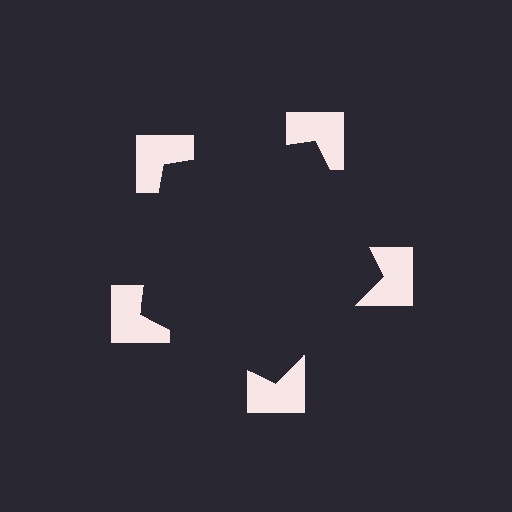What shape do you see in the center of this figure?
An illusory pentagon — its edges are inferred from the aligned wedge cuts in the notched squares, not physically drawn.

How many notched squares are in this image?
There are 5 — one at each vertex of the illusory pentagon.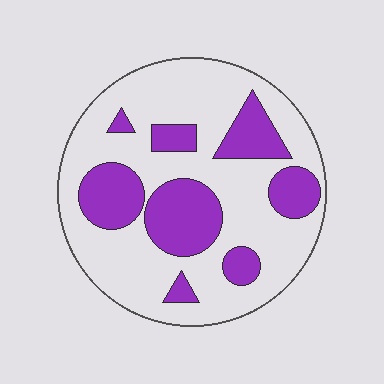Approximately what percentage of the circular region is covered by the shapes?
Approximately 30%.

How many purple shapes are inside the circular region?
8.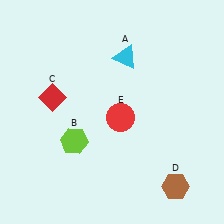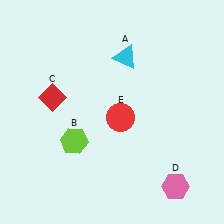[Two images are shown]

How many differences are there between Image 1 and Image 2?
There is 1 difference between the two images.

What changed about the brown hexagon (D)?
In Image 1, D is brown. In Image 2, it changed to pink.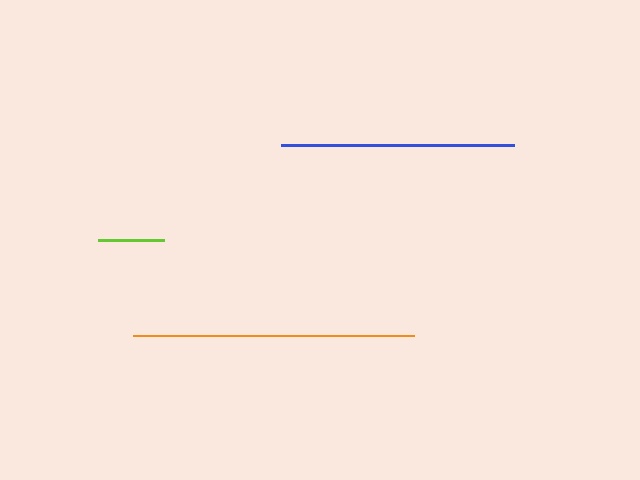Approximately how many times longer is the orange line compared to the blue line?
The orange line is approximately 1.2 times the length of the blue line.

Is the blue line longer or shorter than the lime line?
The blue line is longer than the lime line.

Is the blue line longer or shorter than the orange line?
The orange line is longer than the blue line.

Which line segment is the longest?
The orange line is the longest at approximately 281 pixels.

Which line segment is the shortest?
The lime line is the shortest at approximately 65 pixels.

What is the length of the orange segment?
The orange segment is approximately 281 pixels long.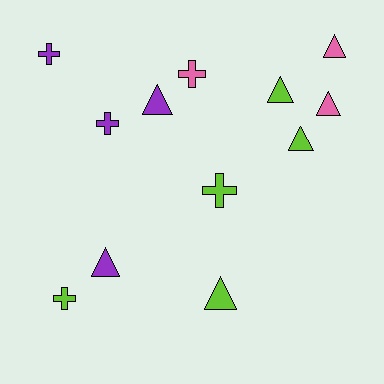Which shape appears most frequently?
Triangle, with 7 objects.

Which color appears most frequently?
Lime, with 5 objects.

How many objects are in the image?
There are 12 objects.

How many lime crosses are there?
There are 2 lime crosses.